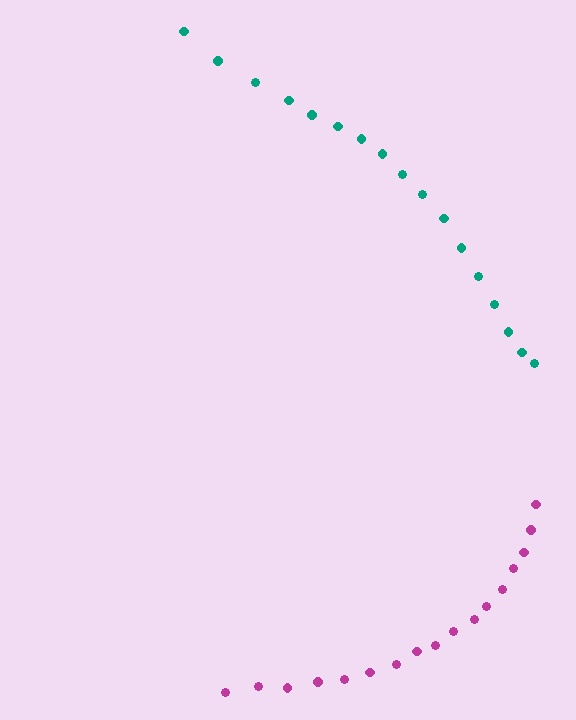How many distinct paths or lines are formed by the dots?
There are 2 distinct paths.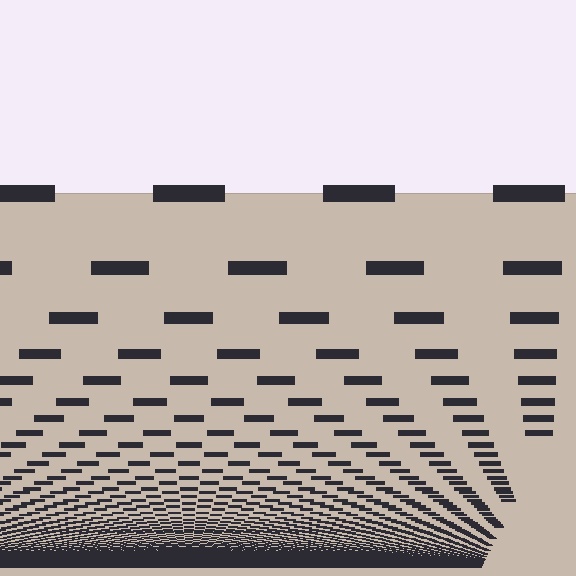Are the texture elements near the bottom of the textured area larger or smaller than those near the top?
Smaller. The gradient is inverted — elements near the bottom are smaller and denser.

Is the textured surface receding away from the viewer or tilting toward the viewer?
The surface appears to tilt toward the viewer. Texture elements get larger and sparser toward the top.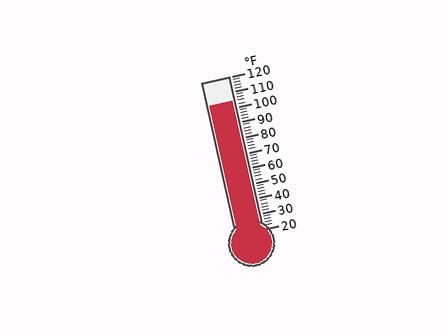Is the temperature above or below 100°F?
The temperature is above 100°F.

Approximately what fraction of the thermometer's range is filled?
The thermometer is filled to approximately 85% of its range.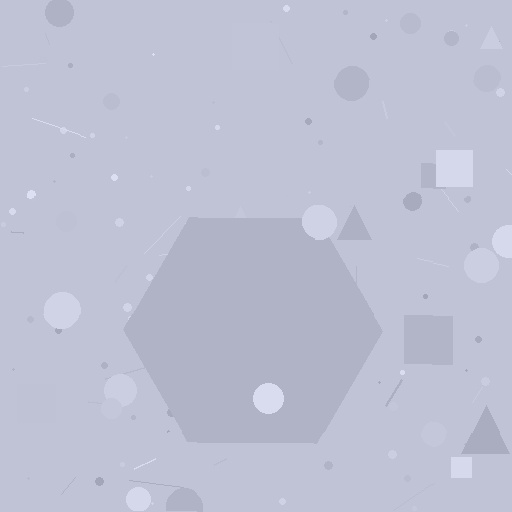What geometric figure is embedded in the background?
A hexagon is embedded in the background.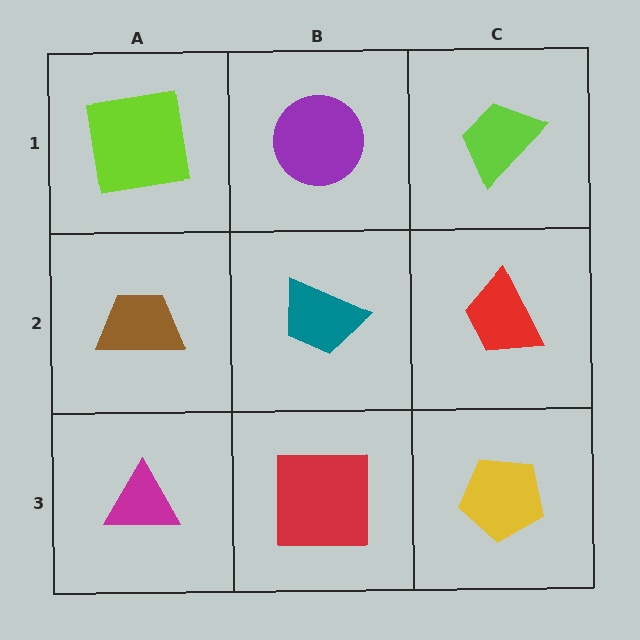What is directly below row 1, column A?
A brown trapezoid.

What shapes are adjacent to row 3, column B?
A teal trapezoid (row 2, column B), a magenta triangle (row 3, column A), a yellow pentagon (row 3, column C).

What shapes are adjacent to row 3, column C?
A red trapezoid (row 2, column C), a red square (row 3, column B).